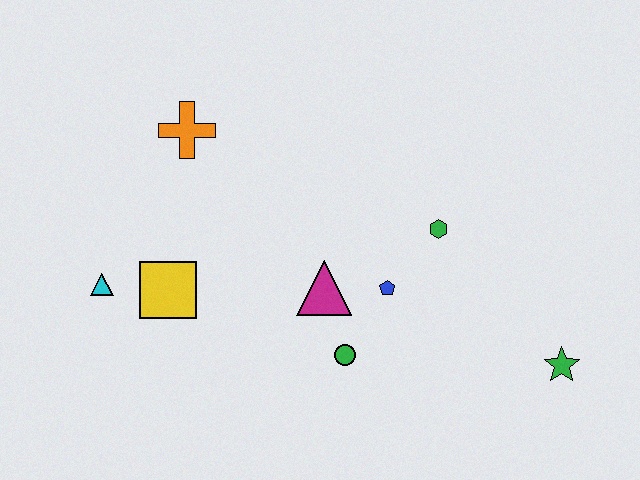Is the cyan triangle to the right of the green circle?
No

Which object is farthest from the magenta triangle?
The green star is farthest from the magenta triangle.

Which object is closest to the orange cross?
The yellow square is closest to the orange cross.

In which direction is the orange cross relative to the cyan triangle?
The orange cross is above the cyan triangle.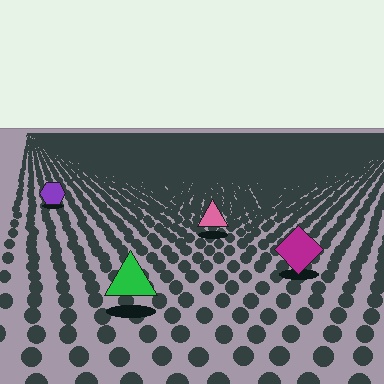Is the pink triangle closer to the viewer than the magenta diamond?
No. The magenta diamond is closer — you can tell from the texture gradient: the ground texture is coarser near it.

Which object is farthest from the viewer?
The purple hexagon is farthest from the viewer. It appears smaller and the ground texture around it is denser.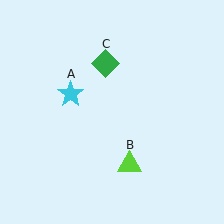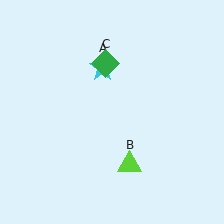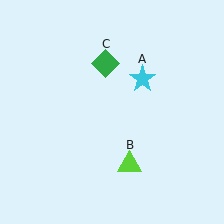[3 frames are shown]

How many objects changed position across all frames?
1 object changed position: cyan star (object A).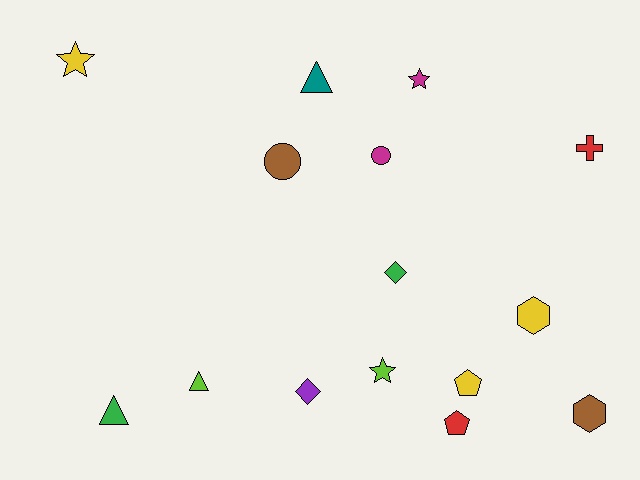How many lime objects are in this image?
There are 2 lime objects.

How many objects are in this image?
There are 15 objects.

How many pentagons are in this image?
There are 2 pentagons.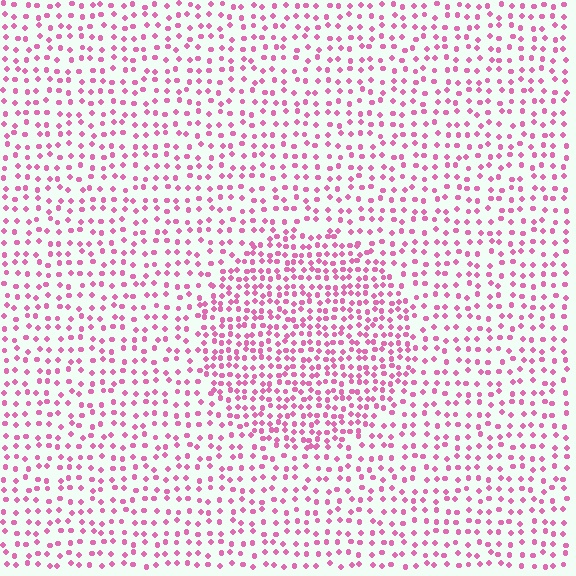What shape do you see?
I see a circle.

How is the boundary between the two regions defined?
The boundary is defined by a change in element density (approximately 1.8x ratio). All elements are the same color, size, and shape.